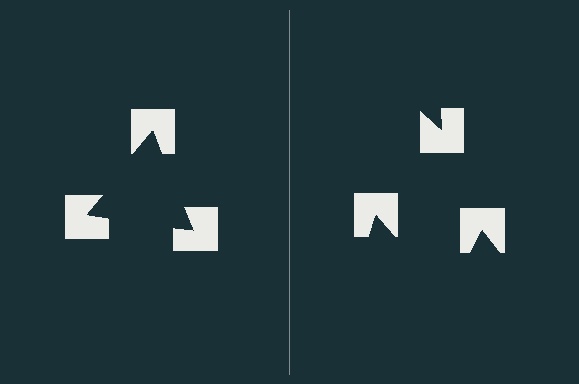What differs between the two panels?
The notched squares are positioned identically on both sides; only the wedge orientations differ. On the left they align to a triangle; on the right they are misaligned.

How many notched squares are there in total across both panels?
6 — 3 on each side.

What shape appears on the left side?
An illusory triangle.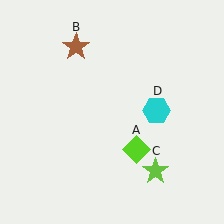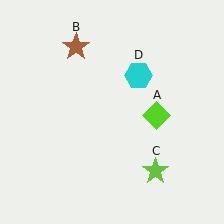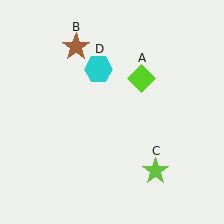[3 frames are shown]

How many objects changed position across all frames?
2 objects changed position: lime diamond (object A), cyan hexagon (object D).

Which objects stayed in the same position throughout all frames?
Brown star (object B) and lime star (object C) remained stationary.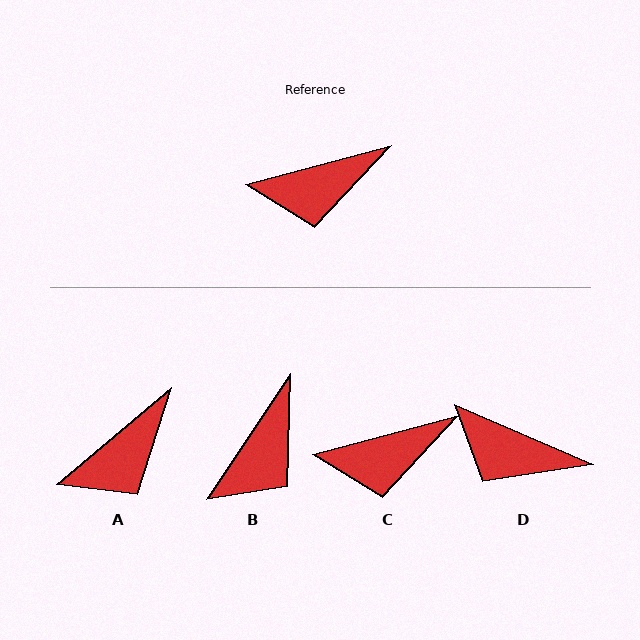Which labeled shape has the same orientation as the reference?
C.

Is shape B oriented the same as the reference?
No, it is off by about 42 degrees.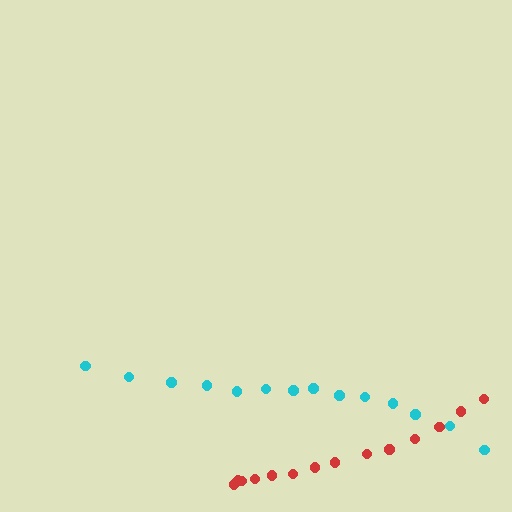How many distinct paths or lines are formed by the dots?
There are 2 distinct paths.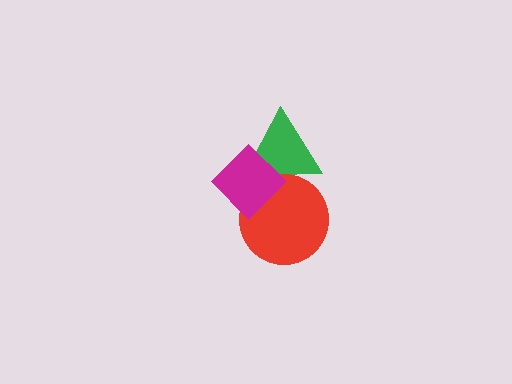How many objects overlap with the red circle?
2 objects overlap with the red circle.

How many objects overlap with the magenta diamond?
2 objects overlap with the magenta diamond.